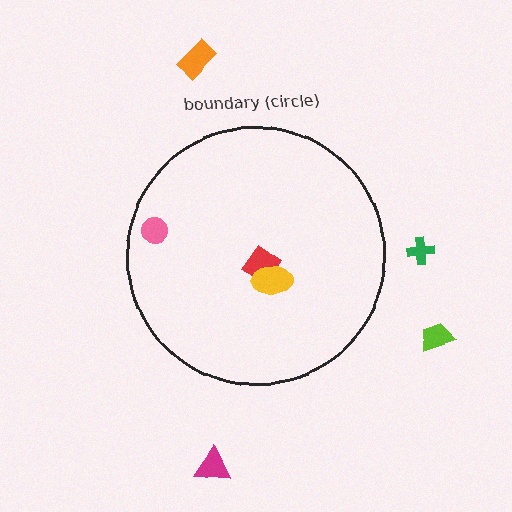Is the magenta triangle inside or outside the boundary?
Outside.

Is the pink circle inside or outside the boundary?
Inside.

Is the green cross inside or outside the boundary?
Outside.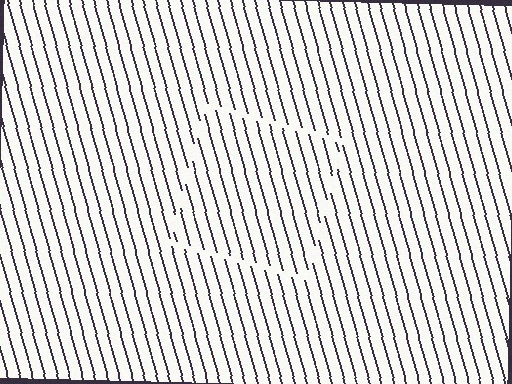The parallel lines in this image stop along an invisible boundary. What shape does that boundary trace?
An illusory square. The interior of the shape contains the same grating, shifted by half a period — the contour is defined by the phase discontinuity where line-ends from the inner and outer gratings abut.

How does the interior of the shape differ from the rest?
The interior of the shape contains the same grating, shifted by half a period — the contour is defined by the phase discontinuity where line-ends from the inner and outer gratings abut.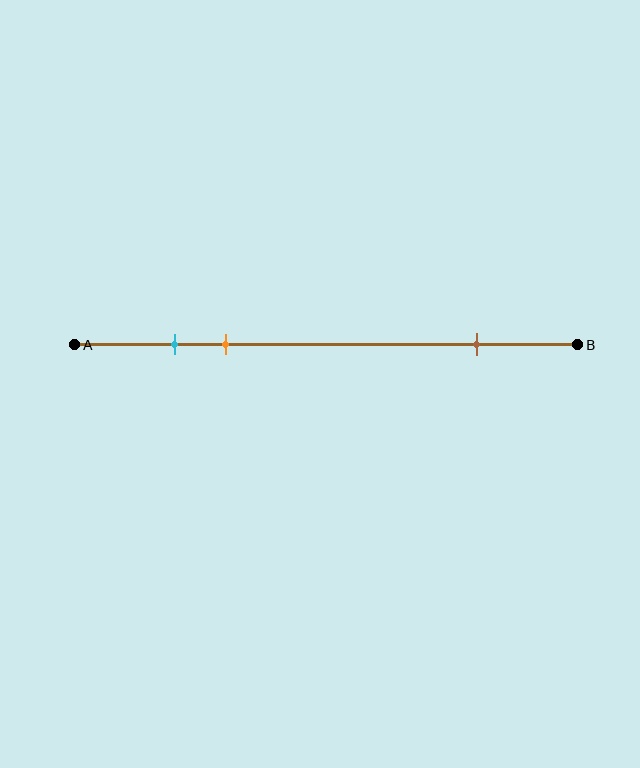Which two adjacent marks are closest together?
The cyan and orange marks are the closest adjacent pair.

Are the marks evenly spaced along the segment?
No, the marks are not evenly spaced.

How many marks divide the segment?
There are 3 marks dividing the segment.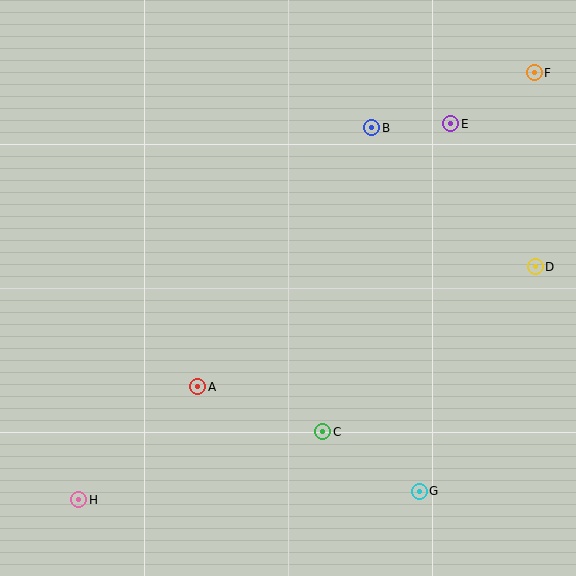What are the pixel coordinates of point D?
Point D is at (535, 267).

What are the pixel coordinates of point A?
Point A is at (198, 387).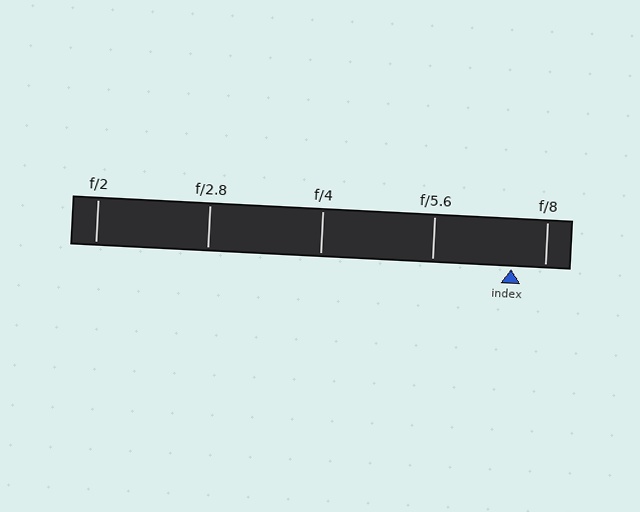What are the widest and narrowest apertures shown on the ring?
The widest aperture shown is f/2 and the narrowest is f/8.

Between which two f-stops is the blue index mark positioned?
The index mark is between f/5.6 and f/8.